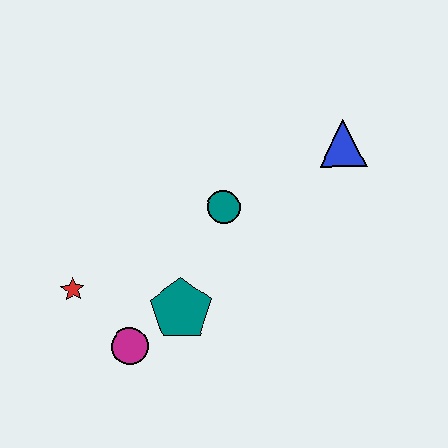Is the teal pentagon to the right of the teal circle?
No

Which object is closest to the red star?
The magenta circle is closest to the red star.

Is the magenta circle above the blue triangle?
No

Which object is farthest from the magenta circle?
The blue triangle is farthest from the magenta circle.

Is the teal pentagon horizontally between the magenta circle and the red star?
No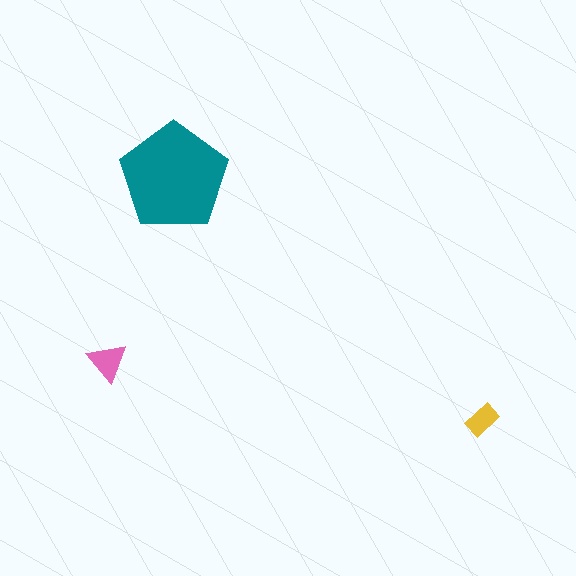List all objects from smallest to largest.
The yellow rectangle, the pink triangle, the teal pentagon.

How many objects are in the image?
There are 3 objects in the image.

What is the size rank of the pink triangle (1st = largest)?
2nd.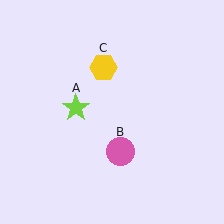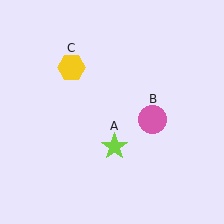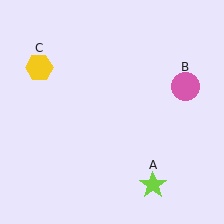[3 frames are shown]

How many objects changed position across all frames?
3 objects changed position: lime star (object A), pink circle (object B), yellow hexagon (object C).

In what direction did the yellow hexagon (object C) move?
The yellow hexagon (object C) moved left.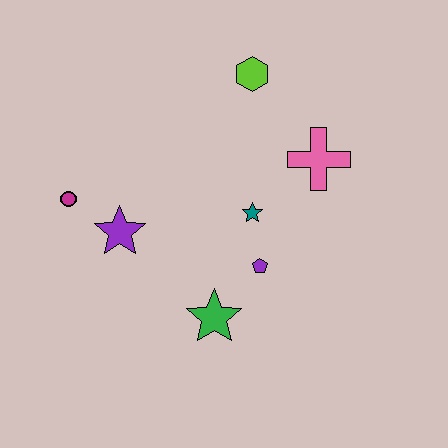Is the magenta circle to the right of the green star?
No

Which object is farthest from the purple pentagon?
The magenta circle is farthest from the purple pentagon.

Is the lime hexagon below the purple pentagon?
No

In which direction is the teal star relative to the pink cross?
The teal star is to the left of the pink cross.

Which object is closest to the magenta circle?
The purple star is closest to the magenta circle.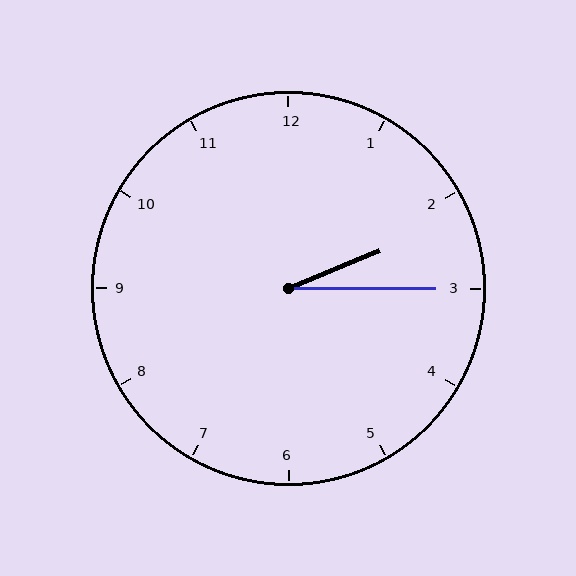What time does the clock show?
2:15.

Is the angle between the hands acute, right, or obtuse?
It is acute.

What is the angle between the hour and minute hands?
Approximately 22 degrees.